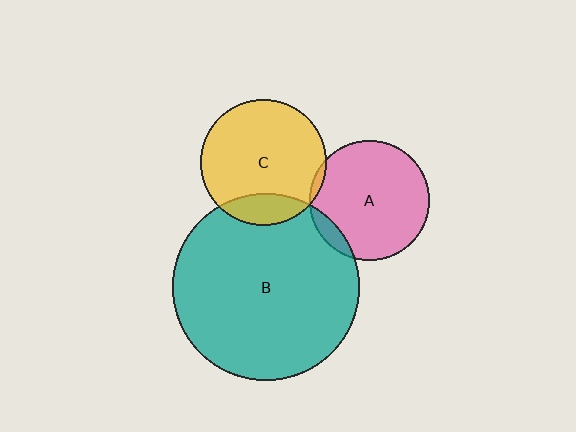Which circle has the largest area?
Circle B (teal).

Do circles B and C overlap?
Yes.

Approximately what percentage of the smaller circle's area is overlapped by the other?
Approximately 15%.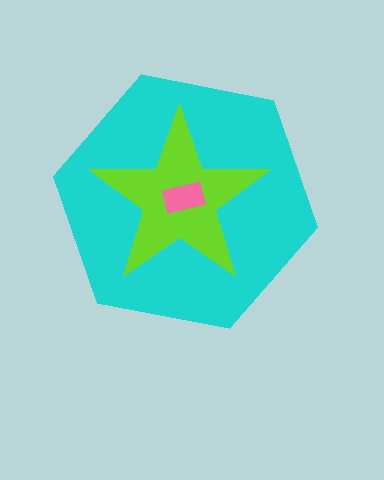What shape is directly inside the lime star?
The pink rectangle.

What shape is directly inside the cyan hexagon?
The lime star.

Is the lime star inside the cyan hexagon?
Yes.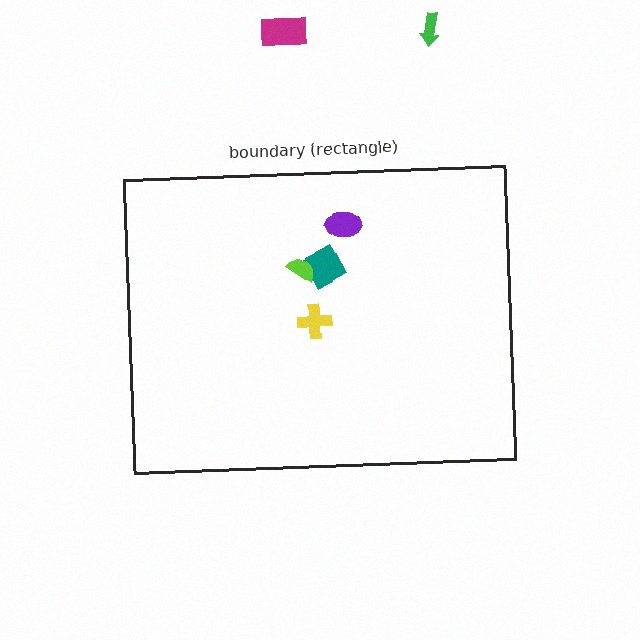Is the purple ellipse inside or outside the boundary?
Inside.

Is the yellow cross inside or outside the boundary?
Inside.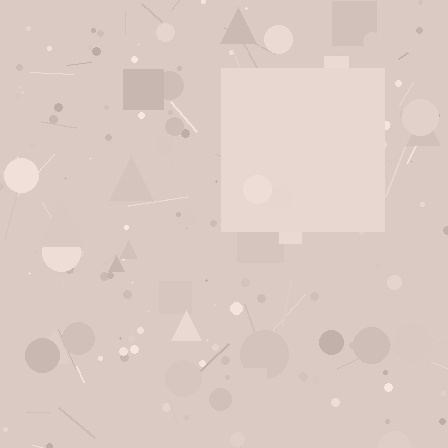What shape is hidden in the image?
A square is hidden in the image.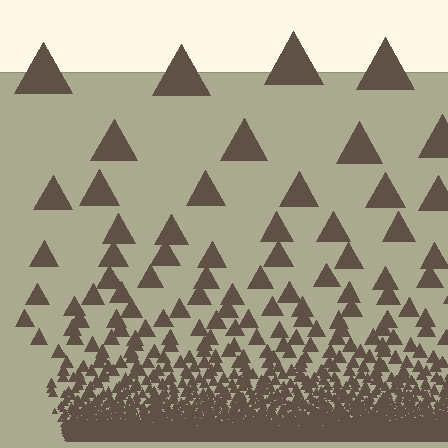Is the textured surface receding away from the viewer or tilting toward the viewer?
The surface appears to tilt toward the viewer. Texture elements get larger and sparser toward the top.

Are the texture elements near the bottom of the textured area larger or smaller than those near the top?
Smaller. The gradient is inverted — elements near the bottom are smaller and denser.